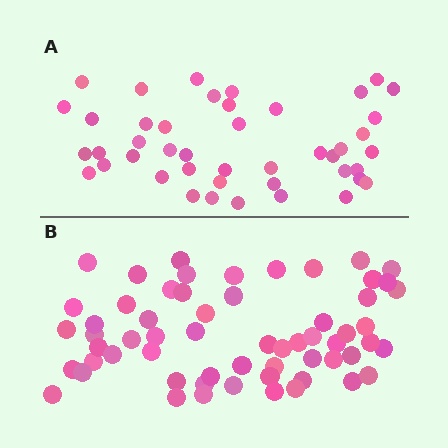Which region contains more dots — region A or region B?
Region B (the bottom region) has more dots.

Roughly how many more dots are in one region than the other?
Region B has approximately 15 more dots than region A.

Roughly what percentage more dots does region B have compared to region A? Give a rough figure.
About 35% more.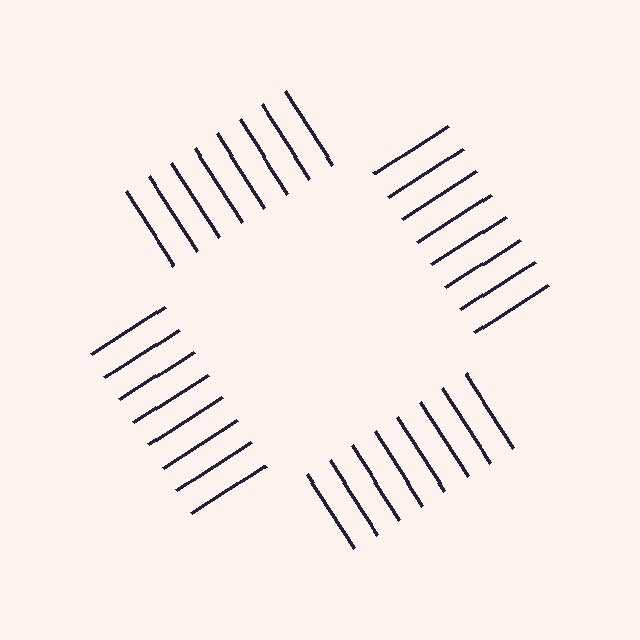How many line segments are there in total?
32 — 8 along each of the 4 edges.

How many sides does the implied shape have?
4 sides — the line-ends trace a square.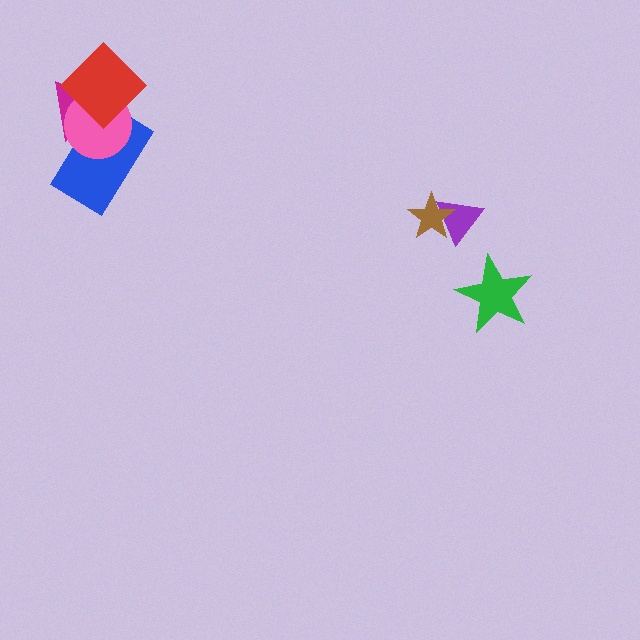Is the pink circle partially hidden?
Yes, it is partially covered by another shape.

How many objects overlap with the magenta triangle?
3 objects overlap with the magenta triangle.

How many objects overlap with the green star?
0 objects overlap with the green star.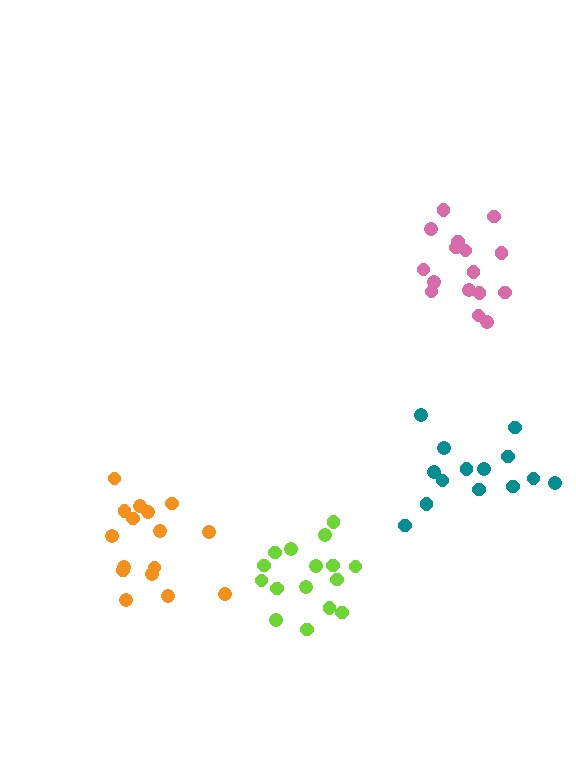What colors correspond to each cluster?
The clusters are colored: orange, lime, pink, teal.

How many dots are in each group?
Group 1: 16 dots, Group 2: 16 dots, Group 3: 16 dots, Group 4: 14 dots (62 total).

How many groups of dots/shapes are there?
There are 4 groups.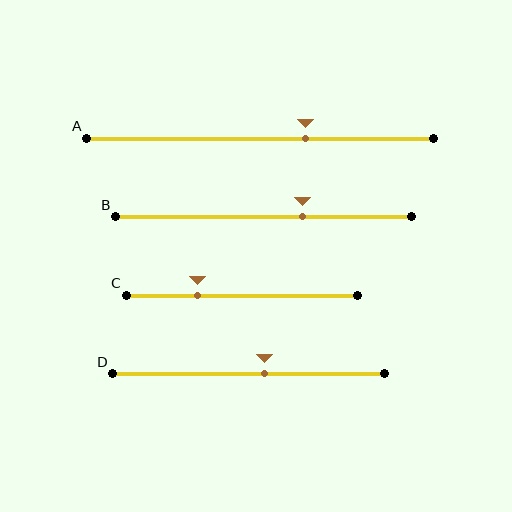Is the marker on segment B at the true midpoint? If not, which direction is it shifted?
No, the marker on segment B is shifted to the right by about 13% of the segment length.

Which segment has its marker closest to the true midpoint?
Segment D has its marker closest to the true midpoint.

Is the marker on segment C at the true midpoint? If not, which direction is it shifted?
No, the marker on segment C is shifted to the left by about 19% of the segment length.